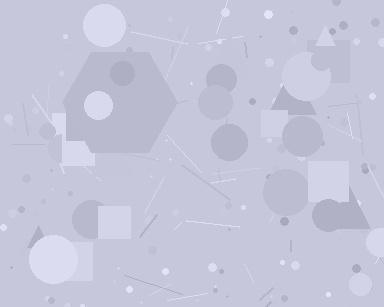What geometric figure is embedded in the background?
A hexagon is embedded in the background.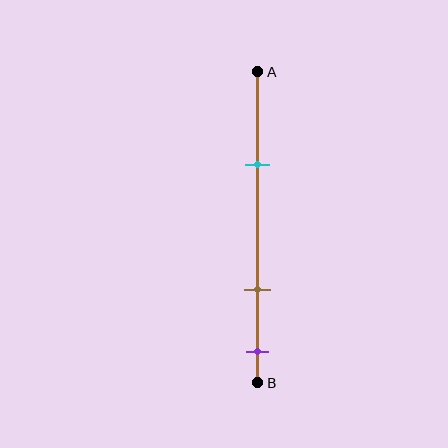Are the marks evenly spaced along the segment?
No, the marks are not evenly spaced.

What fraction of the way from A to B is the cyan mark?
The cyan mark is approximately 30% (0.3) of the way from A to B.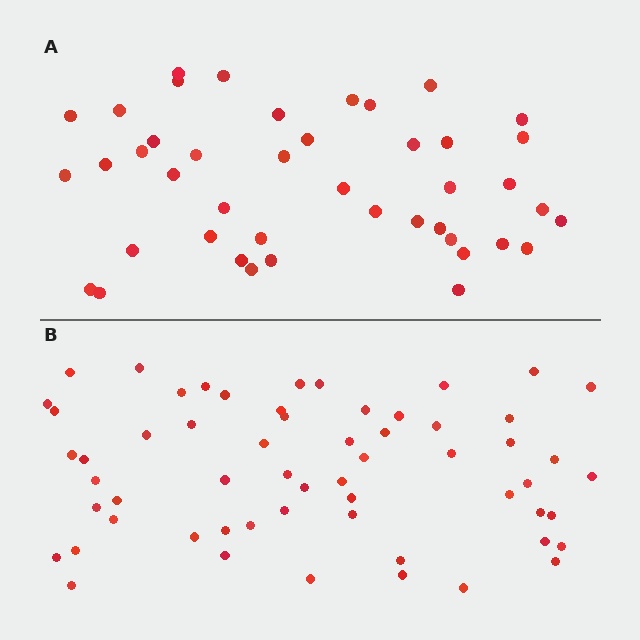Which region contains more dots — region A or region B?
Region B (the bottom region) has more dots.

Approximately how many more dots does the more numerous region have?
Region B has approximately 15 more dots than region A.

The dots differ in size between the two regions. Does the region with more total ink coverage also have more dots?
No. Region A has more total ink coverage because its dots are larger, but region B actually contains more individual dots. Total area can be misleading — the number of items is what matters here.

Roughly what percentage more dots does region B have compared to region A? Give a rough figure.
About 35% more.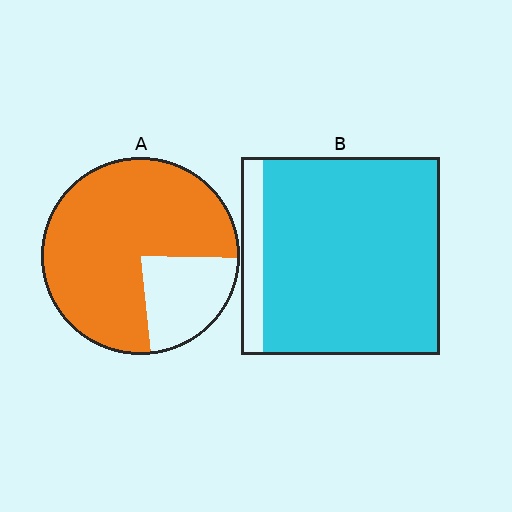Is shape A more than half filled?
Yes.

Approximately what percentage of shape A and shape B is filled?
A is approximately 75% and B is approximately 90%.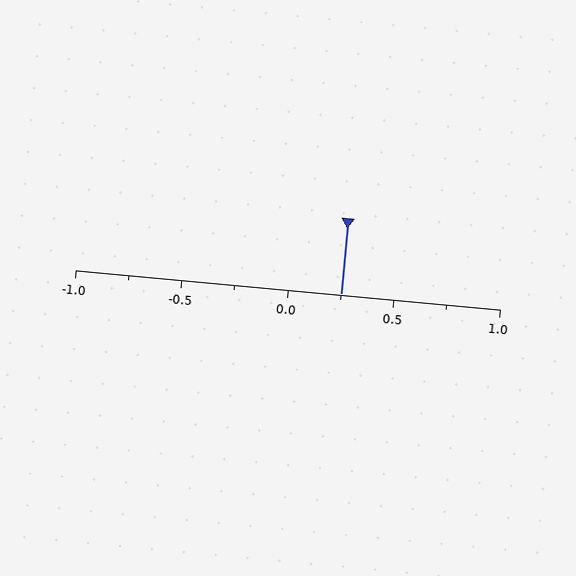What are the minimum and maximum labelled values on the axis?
The axis runs from -1.0 to 1.0.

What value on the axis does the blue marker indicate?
The marker indicates approximately 0.25.